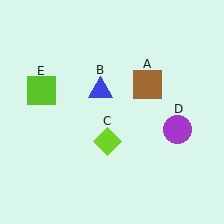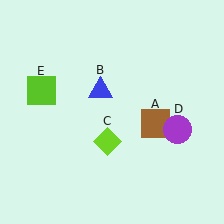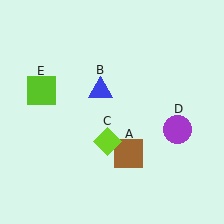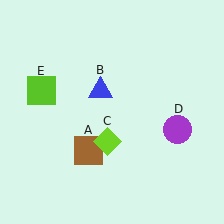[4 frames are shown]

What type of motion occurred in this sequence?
The brown square (object A) rotated clockwise around the center of the scene.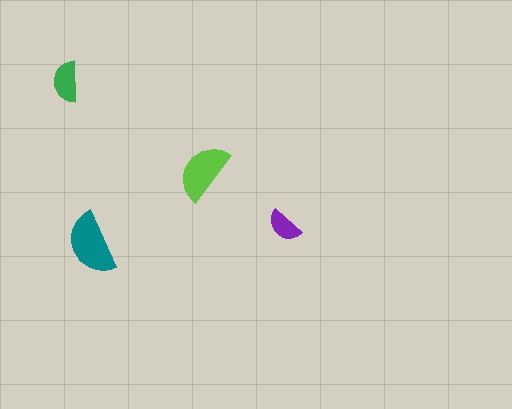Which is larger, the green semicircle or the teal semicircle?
The teal one.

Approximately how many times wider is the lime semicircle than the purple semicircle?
About 1.5 times wider.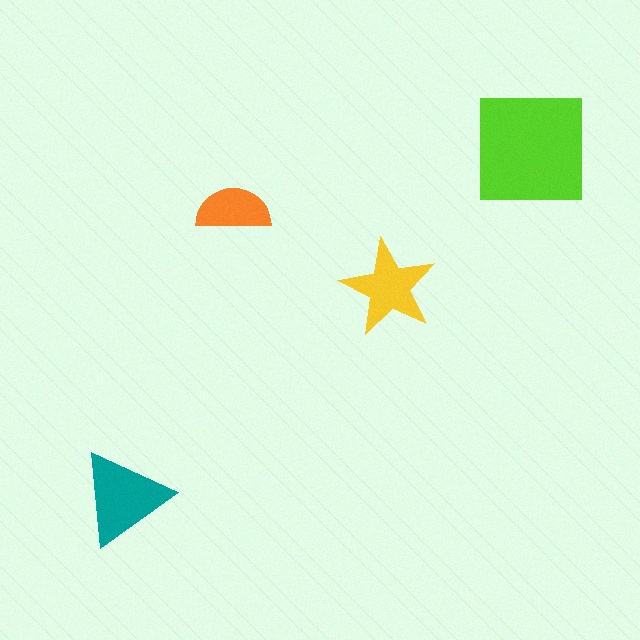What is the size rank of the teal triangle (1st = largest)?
2nd.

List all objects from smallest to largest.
The orange semicircle, the yellow star, the teal triangle, the lime square.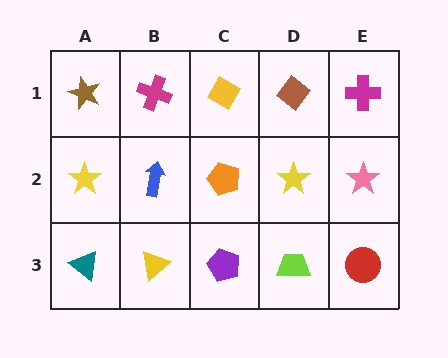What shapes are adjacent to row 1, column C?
An orange pentagon (row 2, column C), a magenta cross (row 1, column B), a brown diamond (row 1, column D).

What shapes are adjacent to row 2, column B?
A magenta cross (row 1, column B), a yellow triangle (row 3, column B), a yellow star (row 2, column A), an orange pentagon (row 2, column C).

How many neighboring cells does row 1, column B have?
3.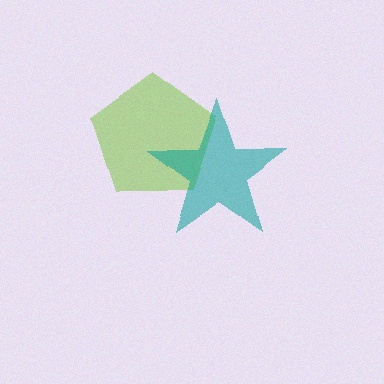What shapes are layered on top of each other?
The layered shapes are: a lime pentagon, a teal star.